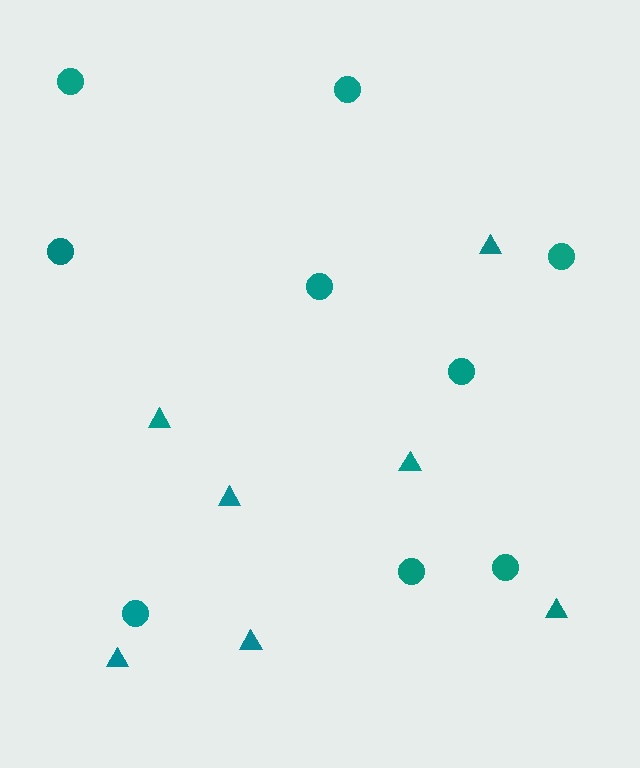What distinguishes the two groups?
There are 2 groups: one group of triangles (7) and one group of circles (9).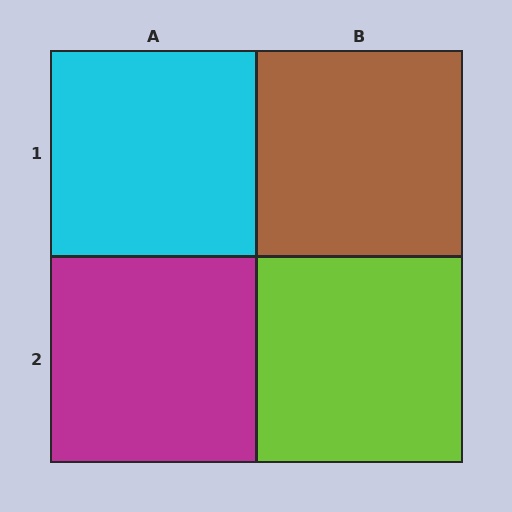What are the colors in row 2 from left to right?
Magenta, lime.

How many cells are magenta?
1 cell is magenta.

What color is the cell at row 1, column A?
Cyan.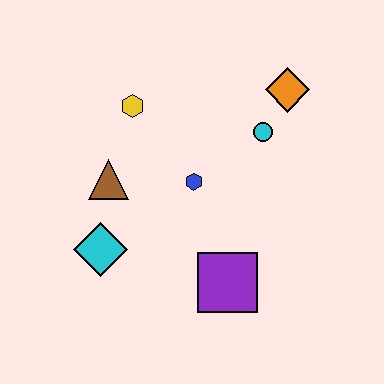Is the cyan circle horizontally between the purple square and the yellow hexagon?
No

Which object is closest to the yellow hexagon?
The brown triangle is closest to the yellow hexagon.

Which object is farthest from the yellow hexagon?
The purple square is farthest from the yellow hexagon.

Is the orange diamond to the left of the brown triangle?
No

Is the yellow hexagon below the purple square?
No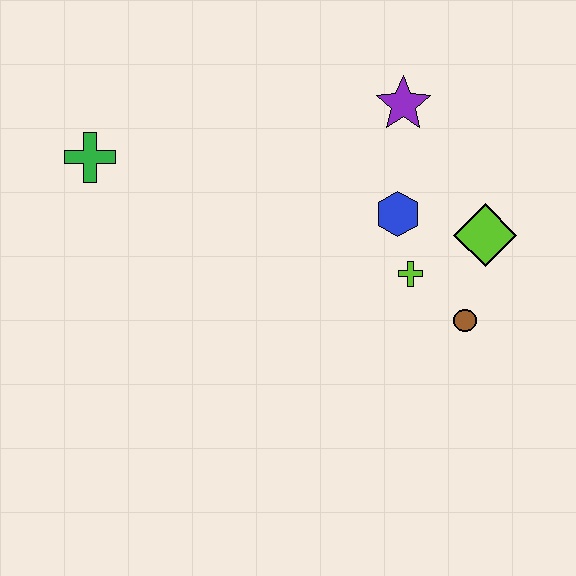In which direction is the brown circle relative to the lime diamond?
The brown circle is below the lime diamond.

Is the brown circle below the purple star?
Yes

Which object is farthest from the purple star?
The green cross is farthest from the purple star.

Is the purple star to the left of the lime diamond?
Yes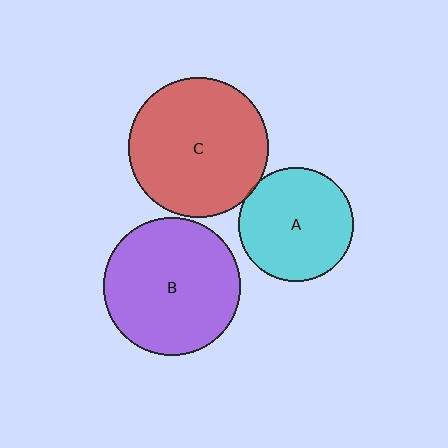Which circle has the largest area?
Circle C (red).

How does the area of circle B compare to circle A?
Approximately 1.4 times.